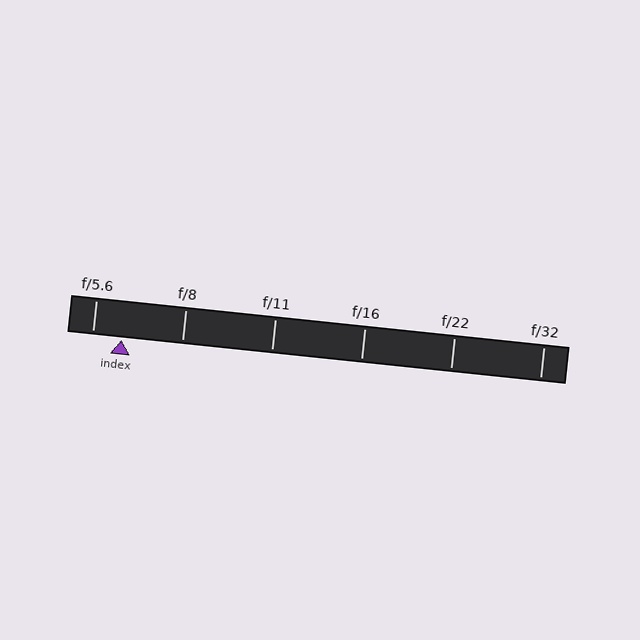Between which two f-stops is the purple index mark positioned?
The index mark is between f/5.6 and f/8.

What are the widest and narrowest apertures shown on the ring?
The widest aperture shown is f/5.6 and the narrowest is f/32.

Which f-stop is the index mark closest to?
The index mark is closest to f/5.6.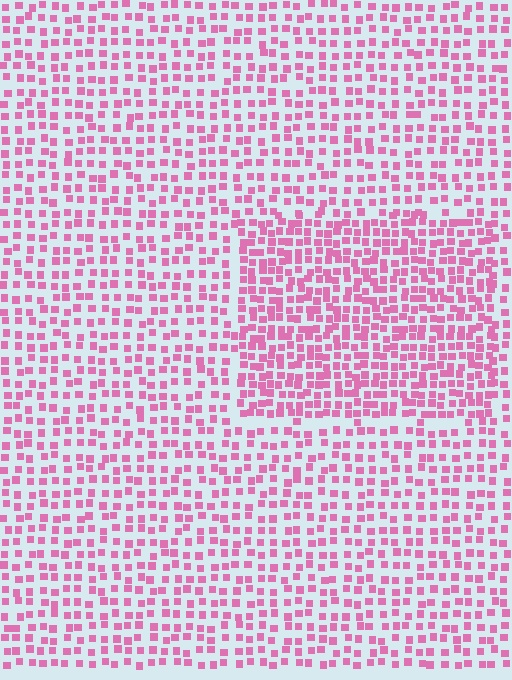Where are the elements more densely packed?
The elements are more densely packed inside the rectangle boundary.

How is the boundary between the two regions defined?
The boundary is defined by a change in element density (approximately 1.6x ratio). All elements are the same color, size, and shape.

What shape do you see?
I see a rectangle.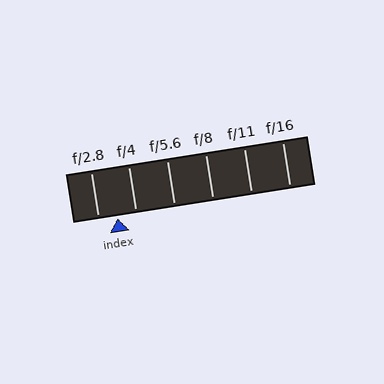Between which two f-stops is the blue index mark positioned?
The index mark is between f/2.8 and f/4.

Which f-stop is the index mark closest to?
The index mark is closest to f/2.8.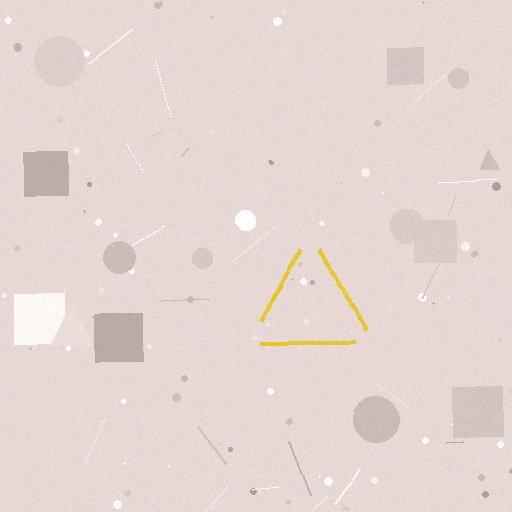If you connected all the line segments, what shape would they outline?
They would outline a triangle.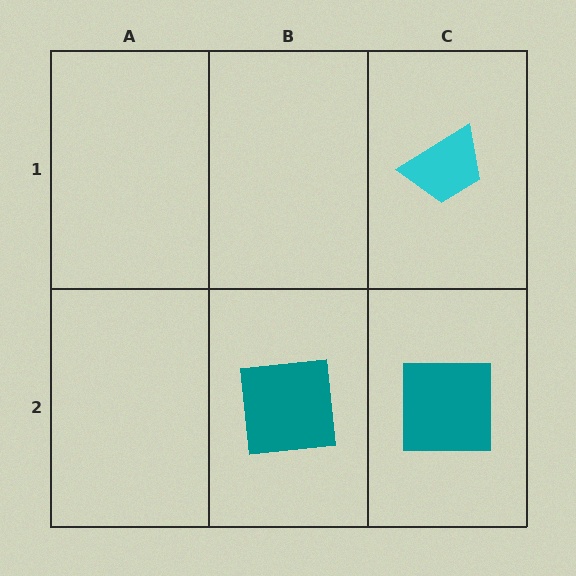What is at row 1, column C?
A cyan trapezoid.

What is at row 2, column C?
A teal square.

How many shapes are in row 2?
2 shapes.